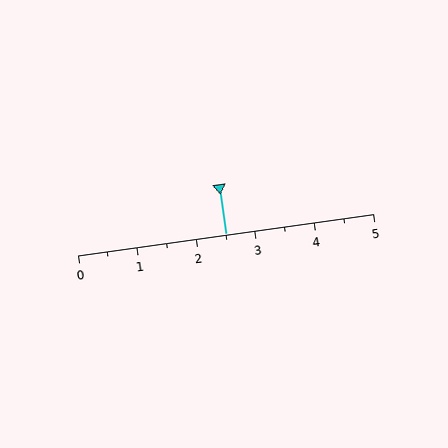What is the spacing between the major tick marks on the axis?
The major ticks are spaced 1 apart.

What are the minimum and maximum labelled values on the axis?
The axis runs from 0 to 5.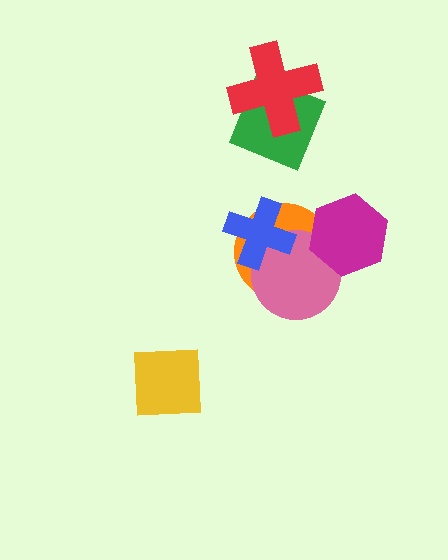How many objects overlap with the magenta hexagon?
2 objects overlap with the magenta hexagon.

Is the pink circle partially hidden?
Yes, it is partially covered by another shape.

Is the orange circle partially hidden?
Yes, it is partially covered by another shape.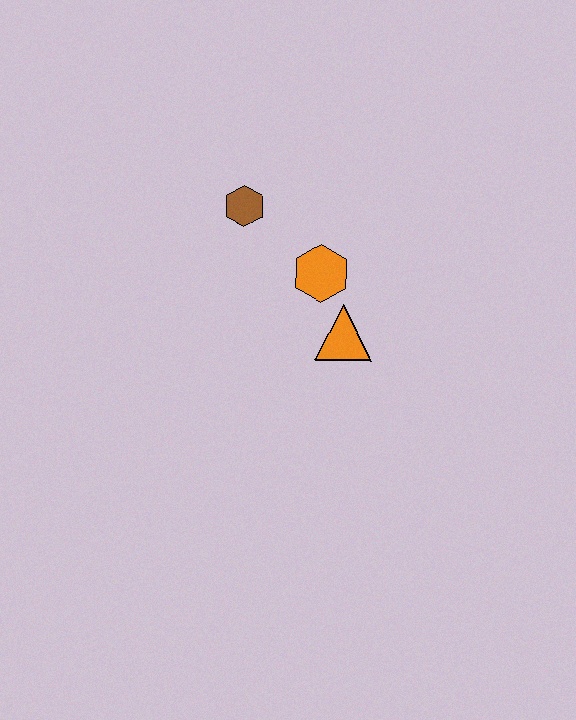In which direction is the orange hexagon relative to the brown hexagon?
The orange hexagon is to the right of the brown hexagon.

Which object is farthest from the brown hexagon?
The orange triangle is farthest from the brown hexagon.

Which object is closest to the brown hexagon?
The orange hexagon is closest to the brown hexagon.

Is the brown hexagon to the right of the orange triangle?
No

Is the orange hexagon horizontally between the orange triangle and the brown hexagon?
Yes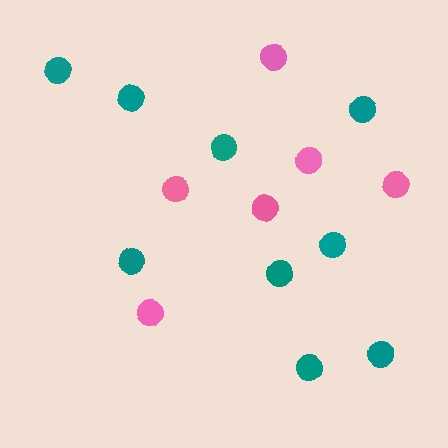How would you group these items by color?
There are 2 groups: one group of teal circles (9) and one group of pink circles (6).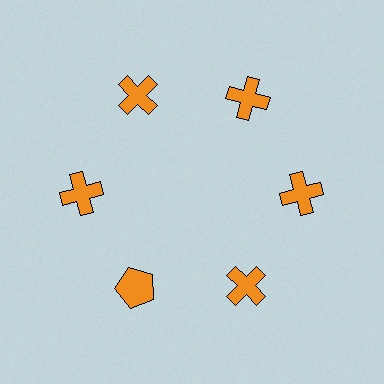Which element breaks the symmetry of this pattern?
The orange pentagon at roughly the 7 o'clock position breaks the symmetry. All other shapes are orange crosses.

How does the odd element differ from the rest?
It has a different shape: pentagon instead of cross.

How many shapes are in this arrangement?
There are 6 shapes arranged in a ring pattern.